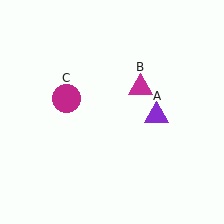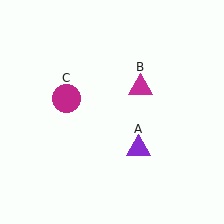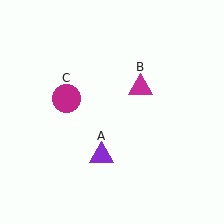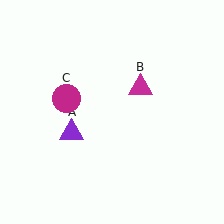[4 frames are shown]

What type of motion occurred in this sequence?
The purple triangle (object A) rotated clockwise around the center of the scene.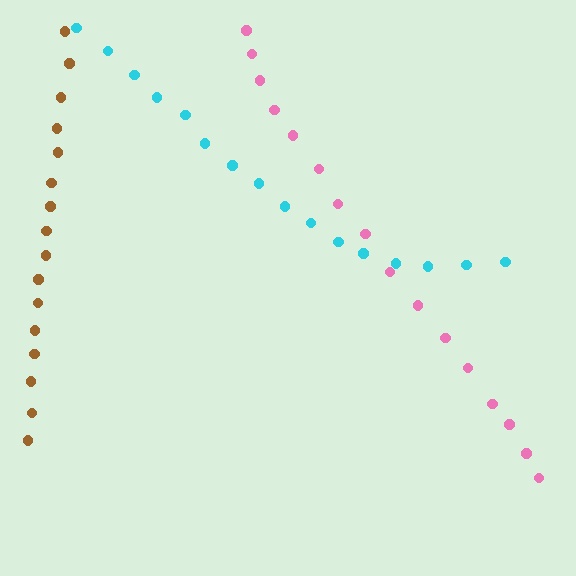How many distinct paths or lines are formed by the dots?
There are 3 distinct paths.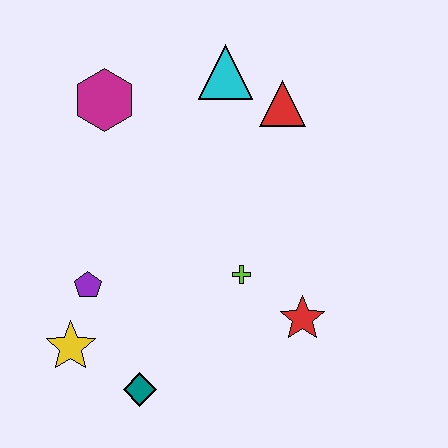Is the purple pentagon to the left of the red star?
Yes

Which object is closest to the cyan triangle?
The red triangle is closest to the cyan triangle.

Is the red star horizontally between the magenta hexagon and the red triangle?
No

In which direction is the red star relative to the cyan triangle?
The red star is below the cyan triangle.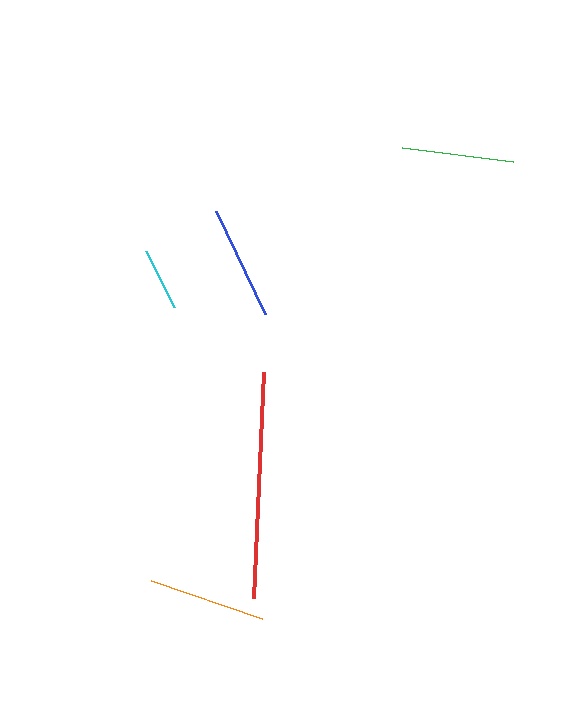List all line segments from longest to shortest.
From longest to shortest: red, orange, blue, green, cyan.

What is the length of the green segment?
The green segment is approximately 112 pixels long.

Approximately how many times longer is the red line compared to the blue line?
The red line is approximately 2.0 times the length of the blue line.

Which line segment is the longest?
The red line is the longest at approximately 226 pixels.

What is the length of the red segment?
The red segment is approximately 226 pixels long.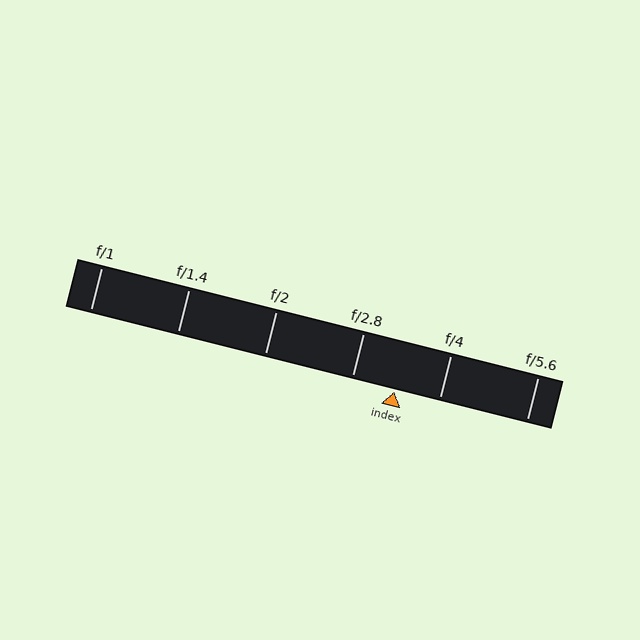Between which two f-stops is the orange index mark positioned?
The index mark is between f/2.8 and f/4.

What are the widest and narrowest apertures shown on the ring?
The widest aperture shown is f/1 and the narrowest is f/5.6.